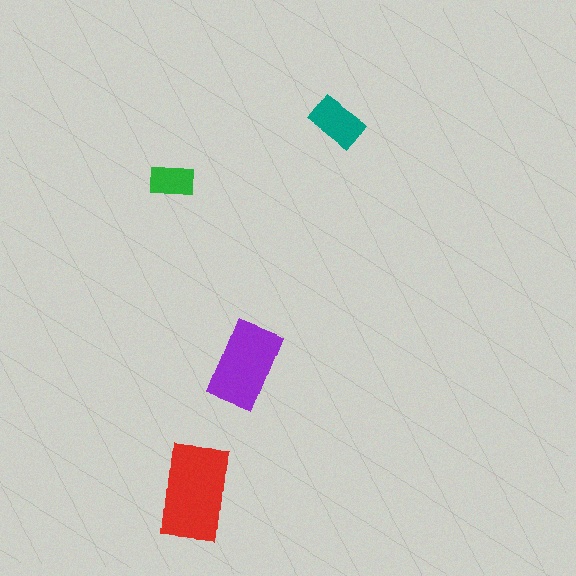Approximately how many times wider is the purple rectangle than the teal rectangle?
About 1.5 times wider.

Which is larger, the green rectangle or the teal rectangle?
The teal one.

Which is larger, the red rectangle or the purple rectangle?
The red one.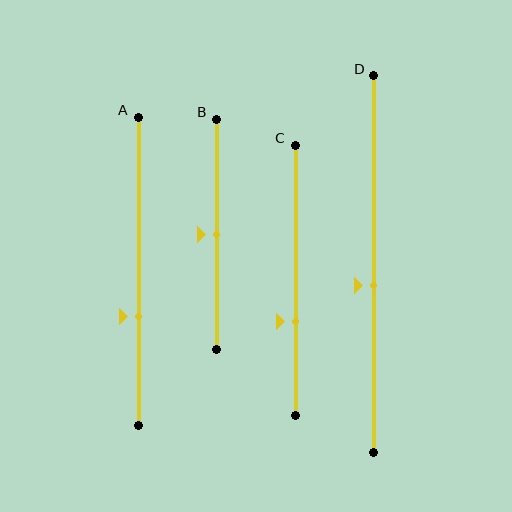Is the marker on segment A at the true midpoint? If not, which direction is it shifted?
No, the marker on segment A is shifted downward by about 15% of the segment length.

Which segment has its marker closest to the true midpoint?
Segment B has its marker closest to the true midpoint.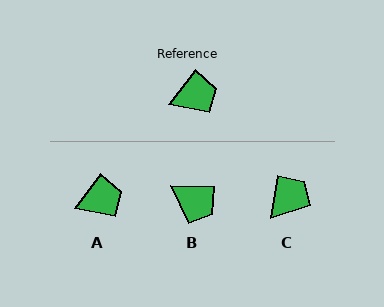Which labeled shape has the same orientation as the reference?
A.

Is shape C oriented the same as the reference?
No, it is off by about 29 degrees.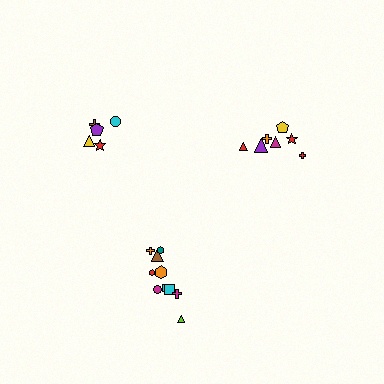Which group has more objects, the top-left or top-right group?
The top-right group.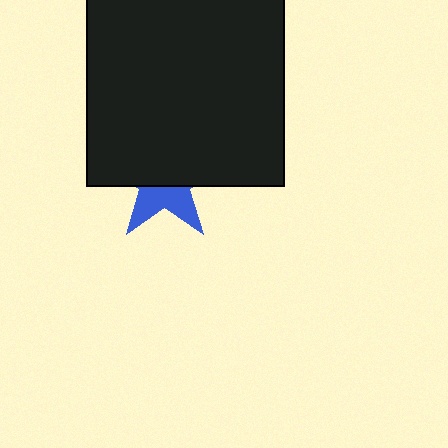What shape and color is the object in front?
The object in front is a black square.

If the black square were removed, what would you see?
You would see the complete blue star.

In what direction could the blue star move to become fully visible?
The blue star could move down. That would shift it out from behind the black square entirely.